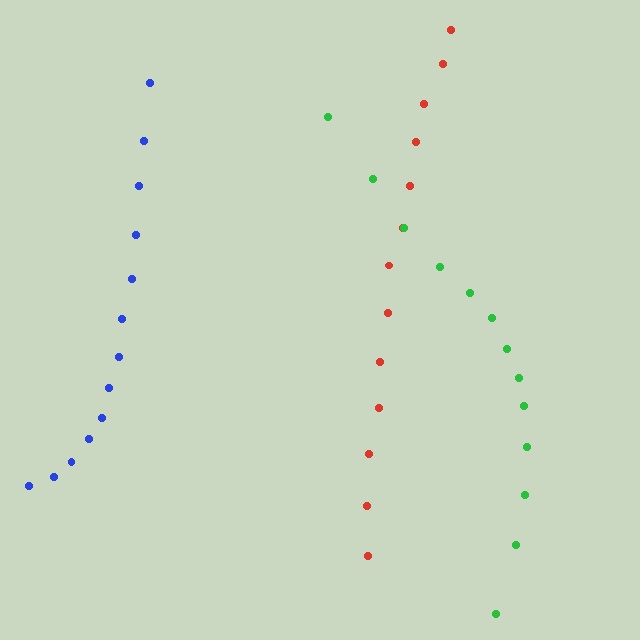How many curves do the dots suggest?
There are 3 distinct paths.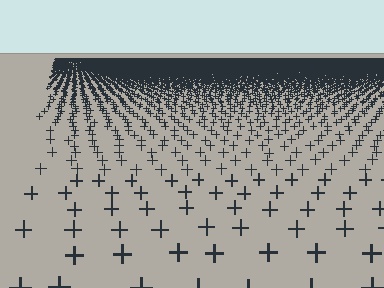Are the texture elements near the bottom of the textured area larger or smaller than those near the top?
Larger. Near the bottom, elements are closer to the viewer and appear at a bigger on-screen size.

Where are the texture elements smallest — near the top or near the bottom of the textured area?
Near the top.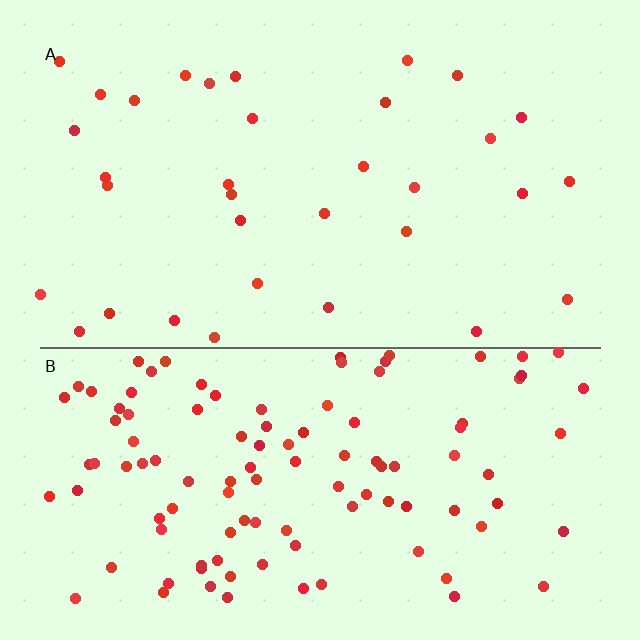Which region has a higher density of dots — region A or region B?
B (the bottom).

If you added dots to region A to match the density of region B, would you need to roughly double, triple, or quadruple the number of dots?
Approximately triple.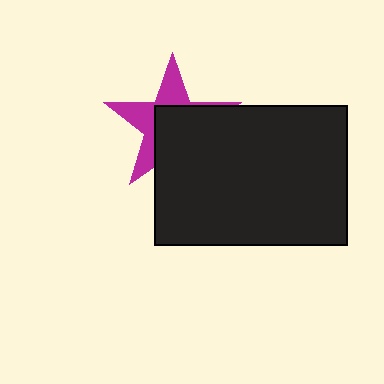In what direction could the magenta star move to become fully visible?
The magenta star could move toward the upper-left. That would shift it out from behind the black rectangle entirely.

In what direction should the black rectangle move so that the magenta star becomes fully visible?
The black rectangle should move toward the lower-right. That is the shortest direction to clear the overlap and leave the magenta star fully visible.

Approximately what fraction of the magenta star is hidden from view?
Roughly 55% of the magenta star is hidden behind the black rectangle.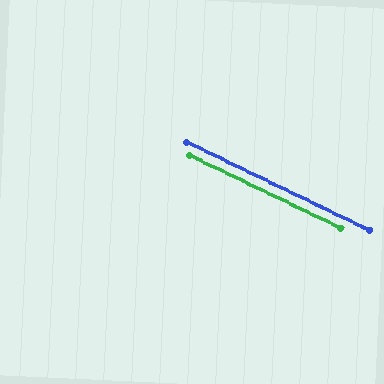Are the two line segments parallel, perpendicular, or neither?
Parallel — their directions differ by only 0.1°.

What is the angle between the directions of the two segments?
Approximately 0 degrees.